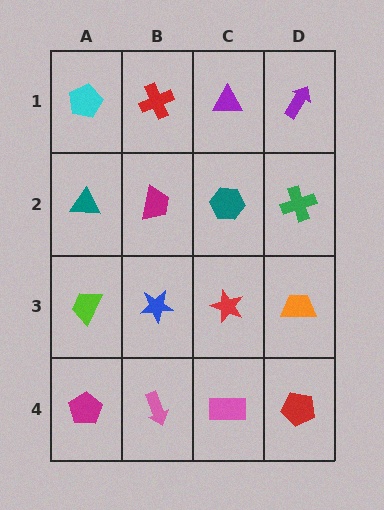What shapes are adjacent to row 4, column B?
A blue star (row 3, column B), a magenta pentagon (row 4, column A), a pink rectangle (row 4, column C).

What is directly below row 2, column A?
A lime trapezoid.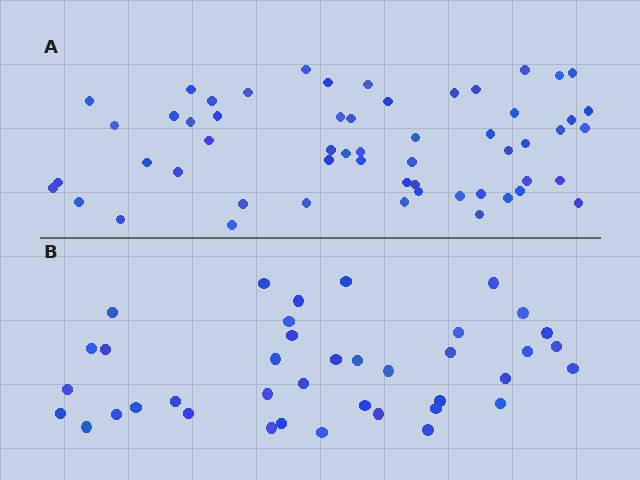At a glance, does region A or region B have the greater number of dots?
Region A (the top region) has more dots.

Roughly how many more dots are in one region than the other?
Region A has approximately 15 more dots than region B.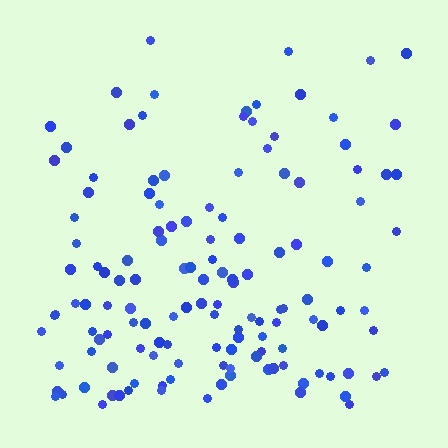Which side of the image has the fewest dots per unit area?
The top.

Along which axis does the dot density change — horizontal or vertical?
Vertical.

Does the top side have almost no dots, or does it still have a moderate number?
Still a moderate number, just noticeably fewer than the bottom.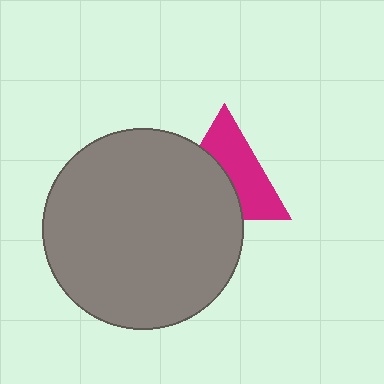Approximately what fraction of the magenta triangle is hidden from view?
Roughly 48% of the magenta triangle is hidden behind the gray circle.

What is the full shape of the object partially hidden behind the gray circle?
The partially hidden object is a magenta triangle.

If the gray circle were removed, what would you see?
You would see the complete magenta triangle.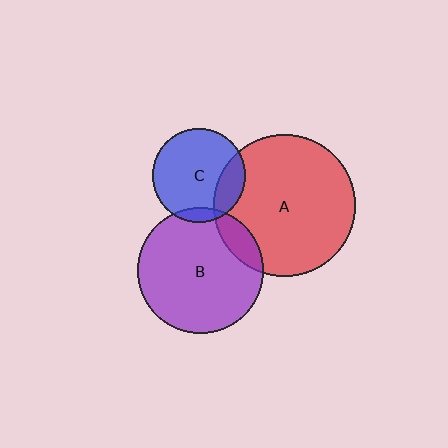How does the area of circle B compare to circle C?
Approximately 1.8 times.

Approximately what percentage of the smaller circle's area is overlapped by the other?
Approximately 10%.